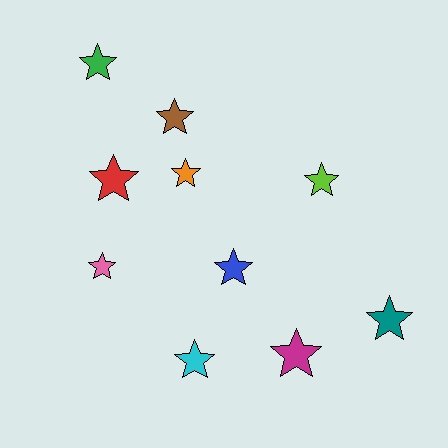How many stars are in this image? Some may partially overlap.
There are 10 stars.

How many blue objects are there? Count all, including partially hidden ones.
There is 1 blue object.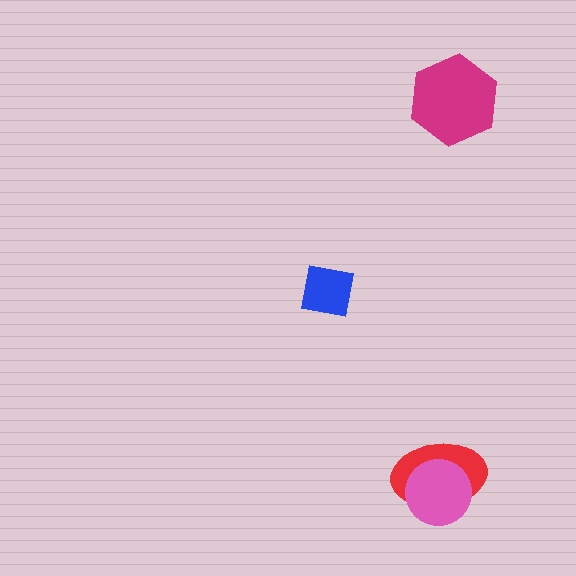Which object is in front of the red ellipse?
The pink circle is in front of the red ellipse.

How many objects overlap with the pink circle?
1 object overlaps with the pink circle.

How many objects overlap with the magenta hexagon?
0 objects overlap with the magenta hexagon.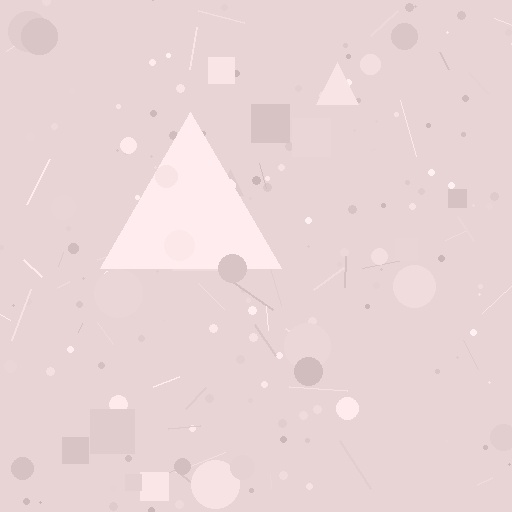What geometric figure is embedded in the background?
A triangle is embedded in the background.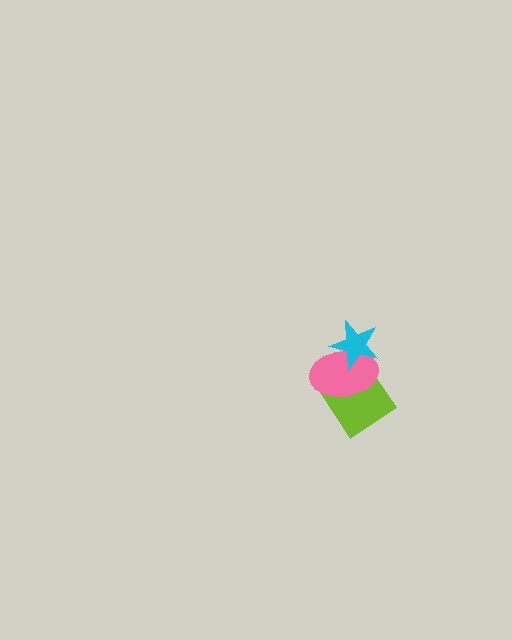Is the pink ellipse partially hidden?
Yes, it is partially covered by another shape.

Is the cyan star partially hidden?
No, no other shape covers it.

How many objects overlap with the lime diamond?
2 objects overlap with the lime diamond.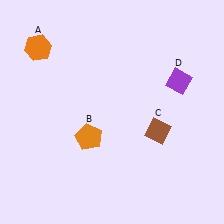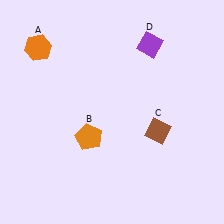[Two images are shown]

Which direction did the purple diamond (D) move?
The purple diamond (D) moved up.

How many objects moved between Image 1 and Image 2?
1 object moved between the two images.